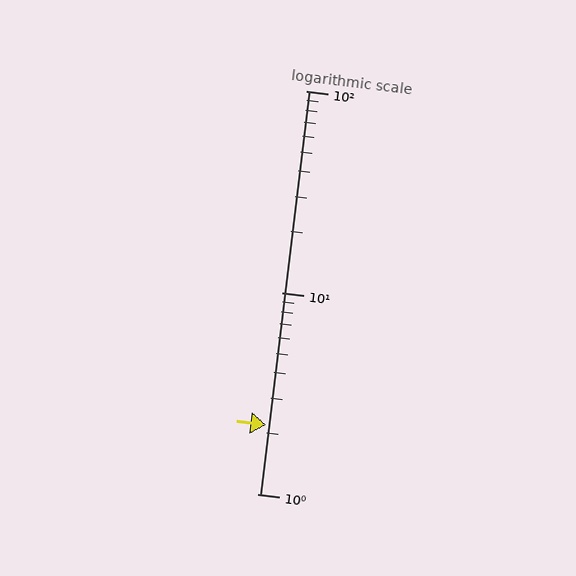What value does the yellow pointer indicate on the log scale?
The pointer indicates approximately 2.2.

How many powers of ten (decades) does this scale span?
The scale spans 2 decades, from 1 to 100.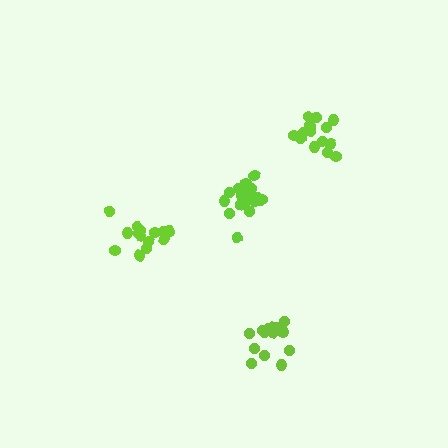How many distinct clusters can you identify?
There are 4 distinct clusters.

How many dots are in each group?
Group 1: 15 dots, Group 2: 19 dots, Group 3: 14 dots, Group 4: 14 dots (62 total).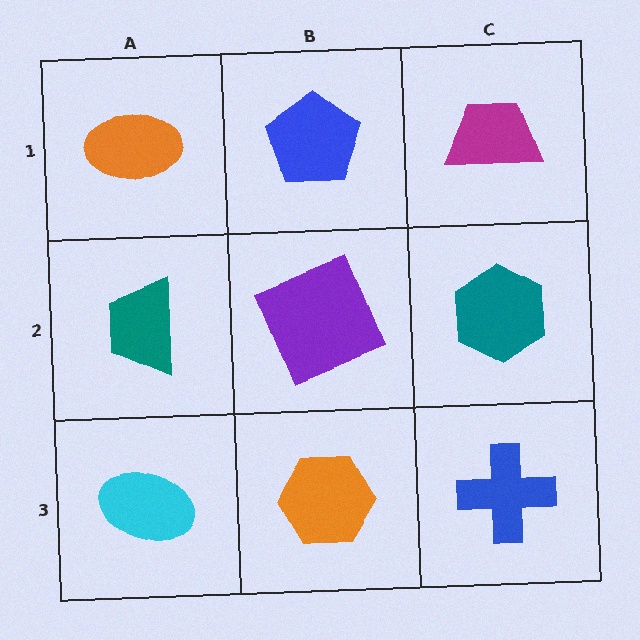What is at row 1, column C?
A magenta trapezoid.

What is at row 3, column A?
A cyan ellipse.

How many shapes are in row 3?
3 shapes.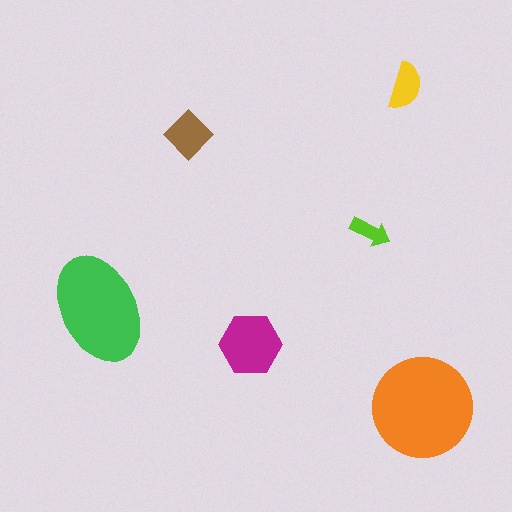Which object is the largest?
The orange circle.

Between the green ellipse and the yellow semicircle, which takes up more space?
The green ellipse.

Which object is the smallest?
The lime arrow.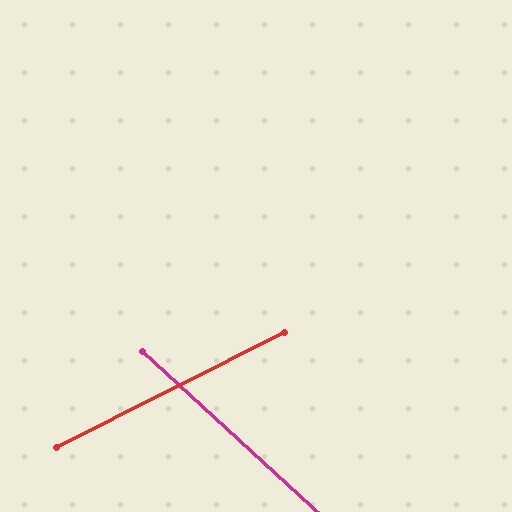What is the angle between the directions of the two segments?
Approximately 69 degrees.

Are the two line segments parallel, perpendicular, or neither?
Neither parallel nor perpendicular — they differ by about 69°.